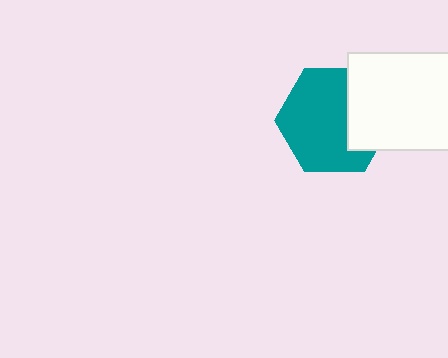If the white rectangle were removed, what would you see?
You would see the complete teal hexagon.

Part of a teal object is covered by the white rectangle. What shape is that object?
It is a hexagon.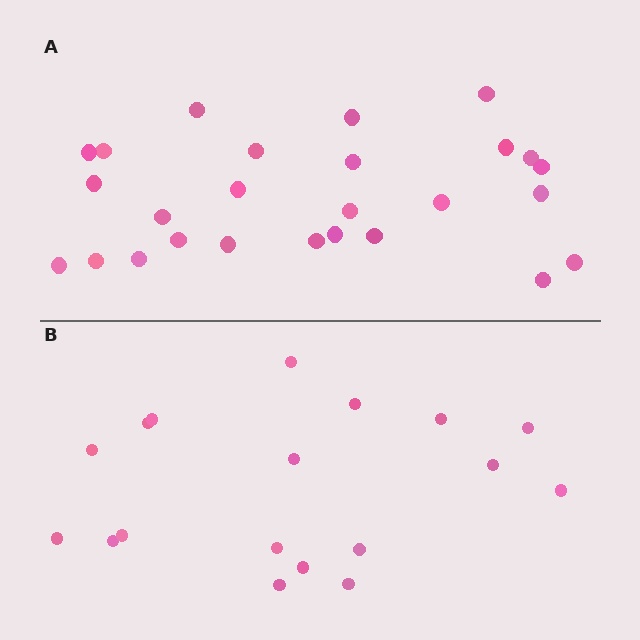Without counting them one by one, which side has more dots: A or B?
Region A (the top region) has more dots.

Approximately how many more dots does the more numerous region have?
Region A has roughly 8 or so more dots than region B.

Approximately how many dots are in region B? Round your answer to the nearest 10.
About 20 dots. (The exact count is 18, which rounds to 20.)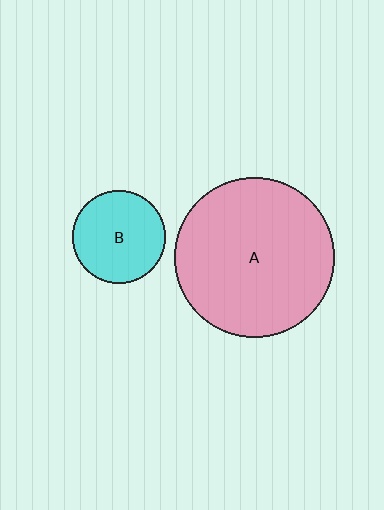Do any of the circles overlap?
No, none of the circles overlap.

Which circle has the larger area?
Circle A (pink).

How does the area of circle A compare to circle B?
Approximately 3.0 times.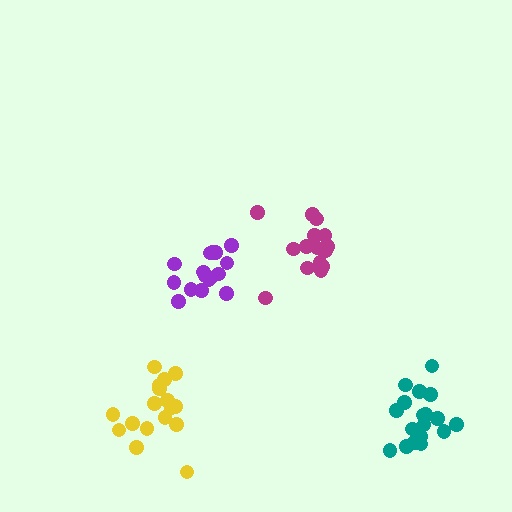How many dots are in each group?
Group 1: 15 dots, Group 2: 16 dots, Group 3: 18 dots, Group 4: 17 dots (66 total).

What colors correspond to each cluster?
The clusters are colored: magenta, purple, teal, yellow.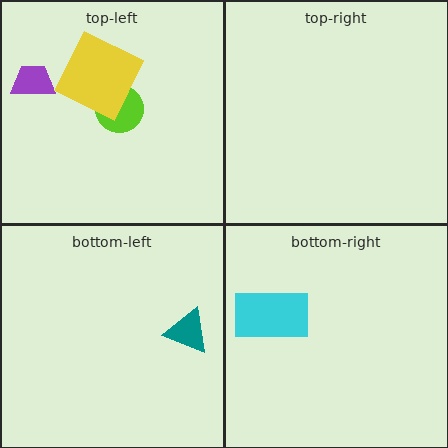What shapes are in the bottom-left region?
The teal triangle.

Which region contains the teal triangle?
The bottom-left region.